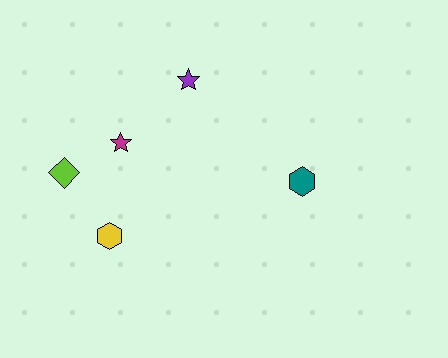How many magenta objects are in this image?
There is 1 magenta object.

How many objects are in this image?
There are 5 objects.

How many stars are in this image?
There are 2 stars.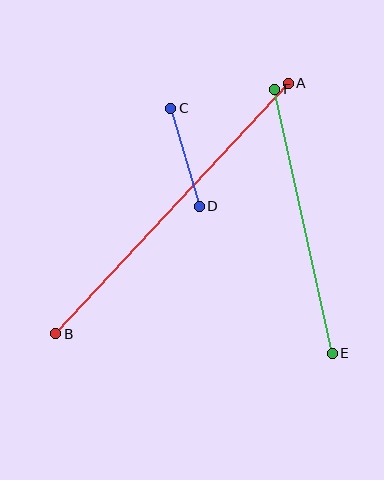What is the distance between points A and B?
The distance is approximately 342 pixels.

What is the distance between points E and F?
The distance is approximately 270 pixels.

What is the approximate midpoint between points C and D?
The midpoint is at approximately (185, 157) pixels.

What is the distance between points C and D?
The distance is approximately 102 pixels.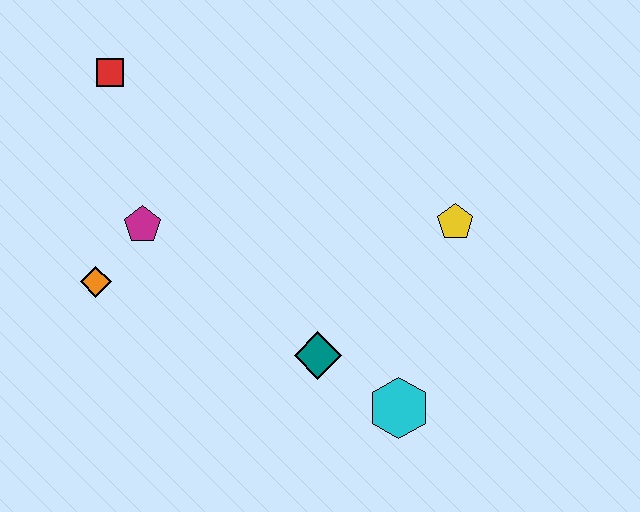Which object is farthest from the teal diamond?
The red square is farthest from the teal diamond.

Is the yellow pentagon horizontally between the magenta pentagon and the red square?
No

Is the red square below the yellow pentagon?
No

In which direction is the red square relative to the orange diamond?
The red square is above the orange diamond.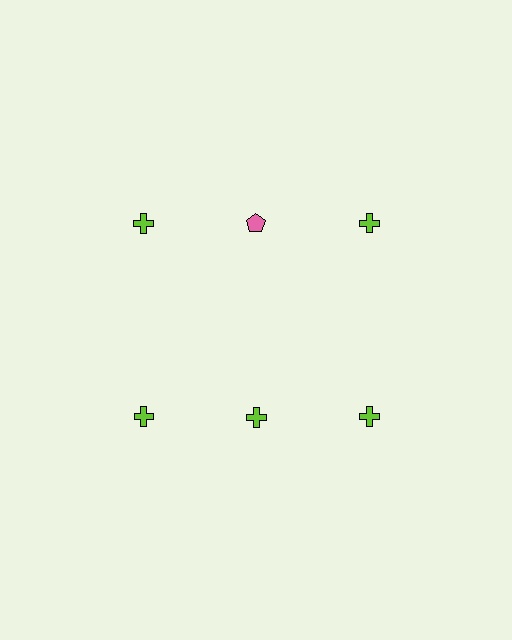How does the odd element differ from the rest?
It differs in both color (pink instead of lime) and shape (pentagon instead of cross).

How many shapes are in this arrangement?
There are 6 shapes arranged in a grid pattern.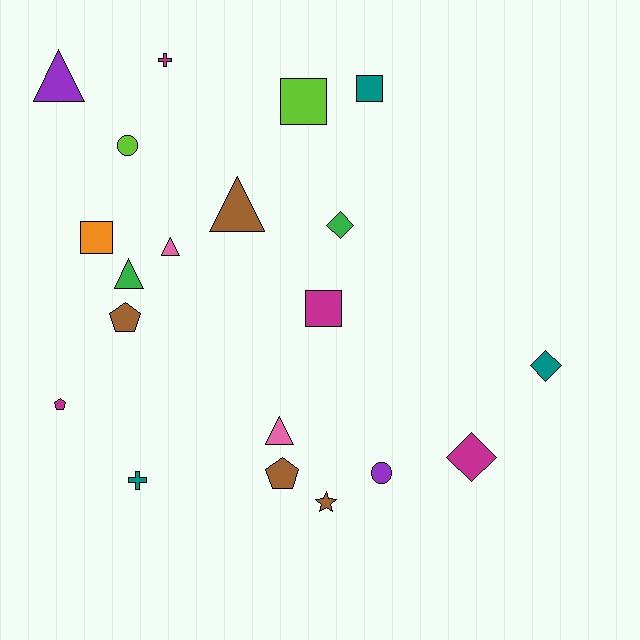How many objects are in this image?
There are 20 objects.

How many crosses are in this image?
There are 2 crosses.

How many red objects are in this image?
There are no red objects.